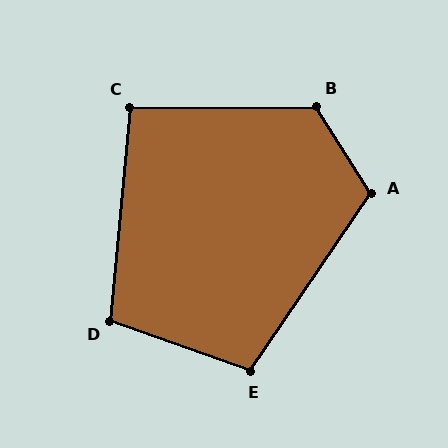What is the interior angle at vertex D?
Approximately 105 degrees (obtuse).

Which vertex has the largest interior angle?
B, at approximately 121 degrees.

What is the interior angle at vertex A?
Approximately 114 degrees (obtuse).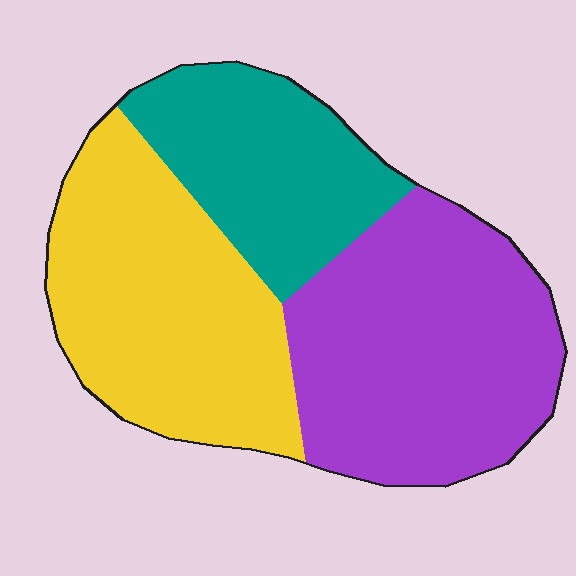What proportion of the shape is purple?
Purple covers 40% of the shape.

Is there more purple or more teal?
Purple.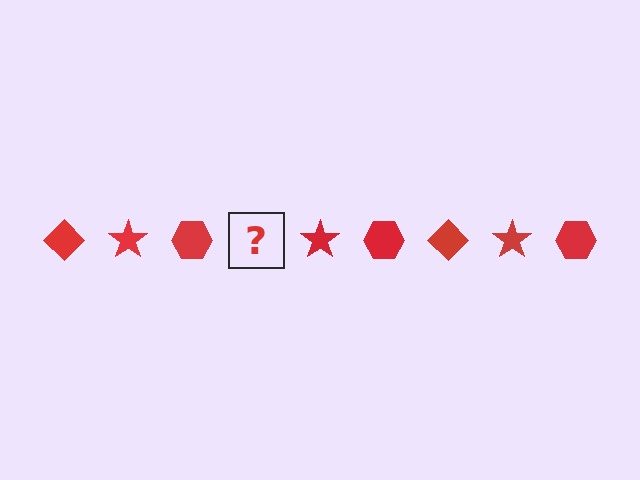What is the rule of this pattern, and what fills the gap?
The rule is that the pattern cycles through diamond, star, hexagon shapes in red. The gap should be filled with a red diamond.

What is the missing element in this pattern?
The missing element is a red diamond.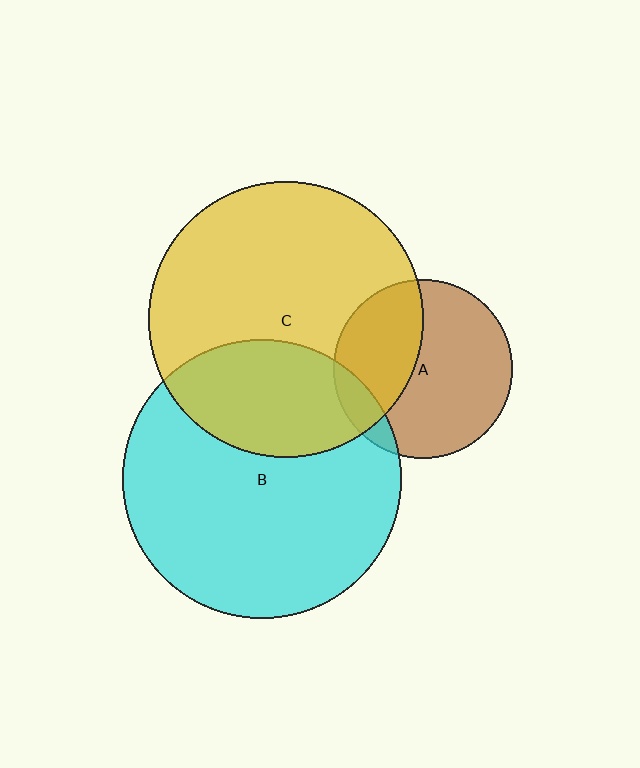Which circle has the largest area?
Circle B (cyan).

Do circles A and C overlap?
Yes.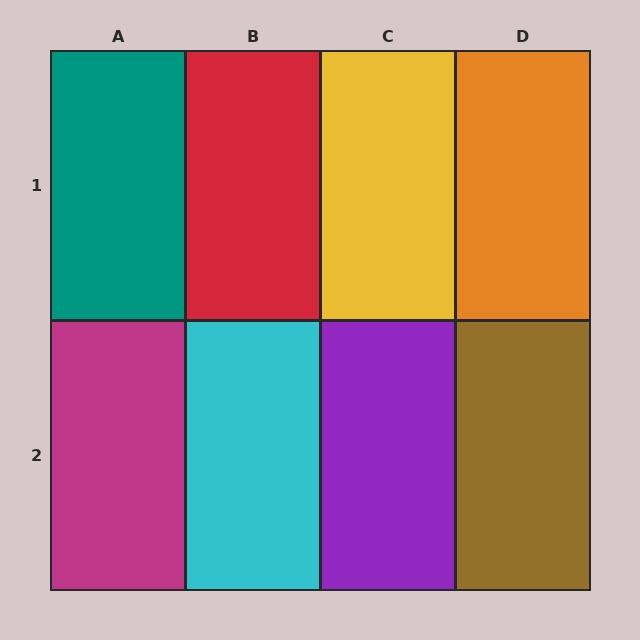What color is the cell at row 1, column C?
Yellow.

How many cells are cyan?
1 cell is cyan.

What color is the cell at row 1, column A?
Teal.